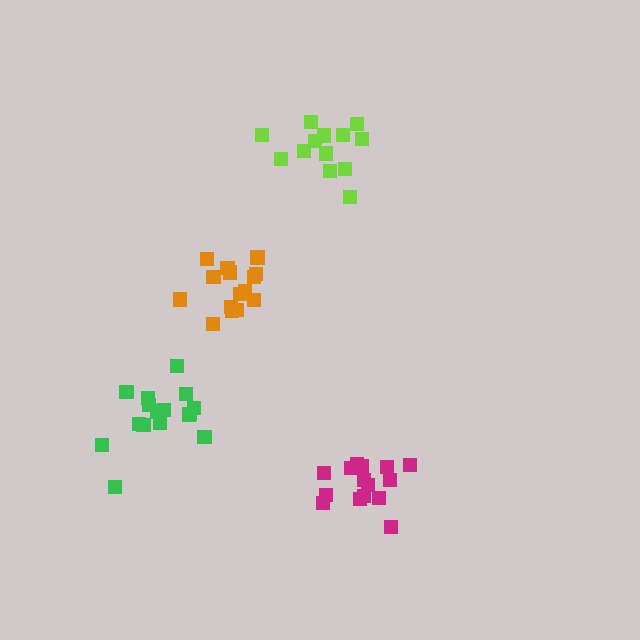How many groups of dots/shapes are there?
There are 4 groups.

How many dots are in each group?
Group 1: 15 dots, Group 2: 15 dots, Group 3: 13 dots, Group 4: 16 dots (59 total).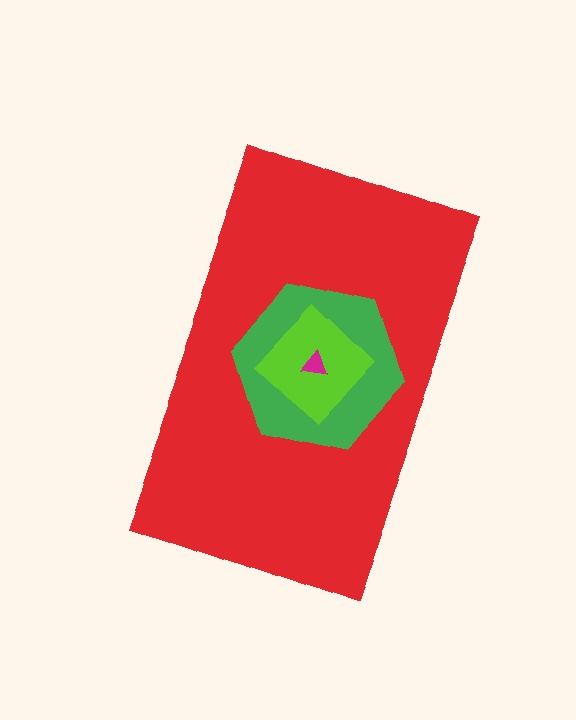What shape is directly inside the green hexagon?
The lime diamond.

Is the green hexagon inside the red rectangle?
Yes.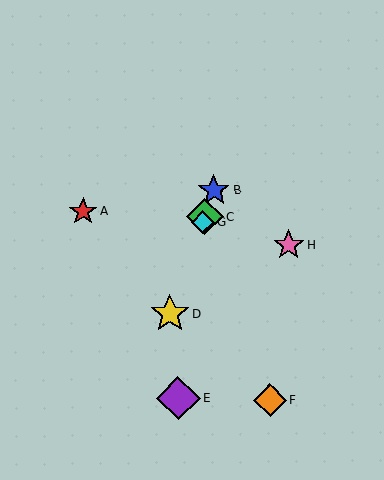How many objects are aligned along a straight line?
4 objects (B, C, D, G) are aligned along a straight line.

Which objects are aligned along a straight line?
Objects B, C, D, G are aligned along a straight line.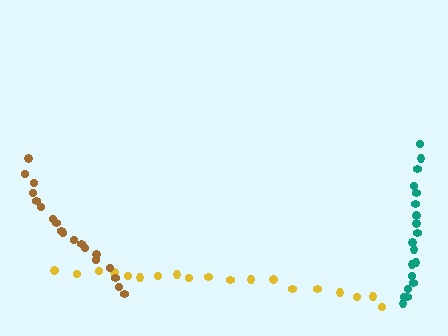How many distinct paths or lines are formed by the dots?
There are 3 distinct paths.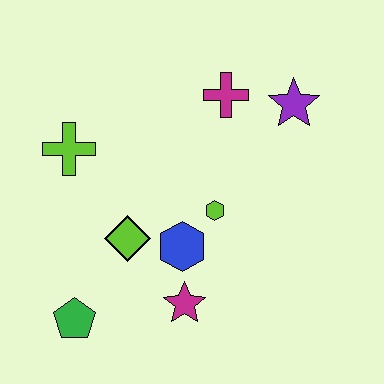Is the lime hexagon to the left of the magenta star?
No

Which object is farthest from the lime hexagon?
The green pentagon is farthest from the lime hexagon.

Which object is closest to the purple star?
The magenta cross is closest to the purple star.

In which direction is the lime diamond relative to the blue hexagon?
The lime diamond is to the left of the blue hexagon.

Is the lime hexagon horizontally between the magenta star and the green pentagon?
No